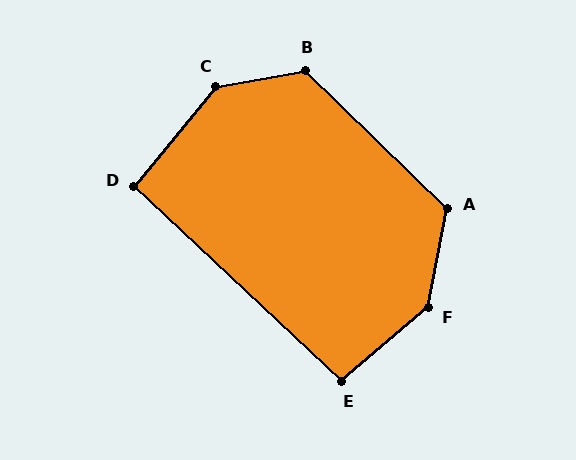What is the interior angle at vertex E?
Approximately 97 degrees (obtuse).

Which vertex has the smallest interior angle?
D, at approximately 94 degrees.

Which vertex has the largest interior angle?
F, at approximately 141 degrees.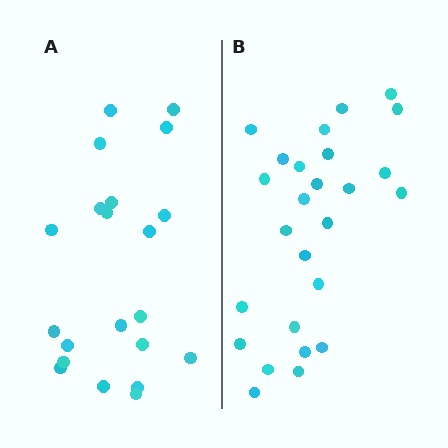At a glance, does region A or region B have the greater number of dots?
Region B (the right region) has more dots.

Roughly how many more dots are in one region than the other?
Region B has about 5 more dots than region A.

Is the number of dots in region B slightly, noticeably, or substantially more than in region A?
Region B has only slightly more — the two regions are fairly close. The ratio is roughly 1.2 to 1.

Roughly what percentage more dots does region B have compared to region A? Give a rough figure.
About 25% more.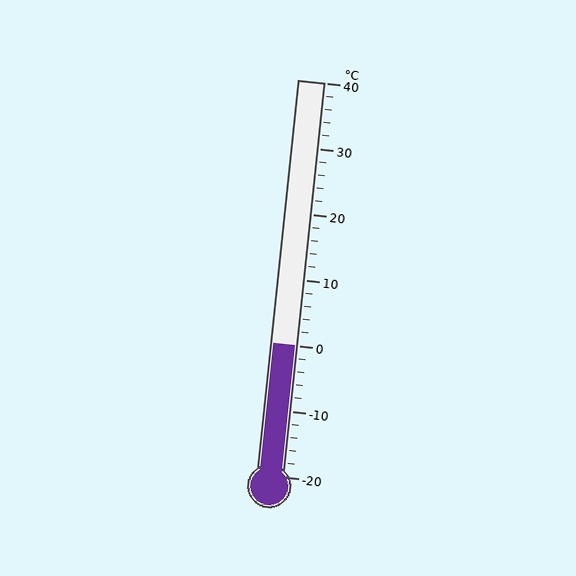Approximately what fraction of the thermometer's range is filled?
The thermometer is filled to approximately 35% of its range.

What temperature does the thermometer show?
The thermometer shows approximately 0°C.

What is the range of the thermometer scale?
The thermometer scale ranges from -20°C to 40°C.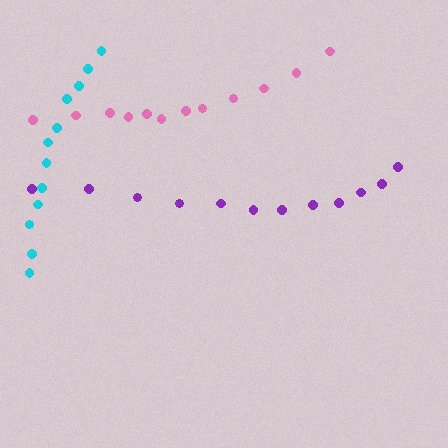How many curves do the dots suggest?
There are 3 distinct paths.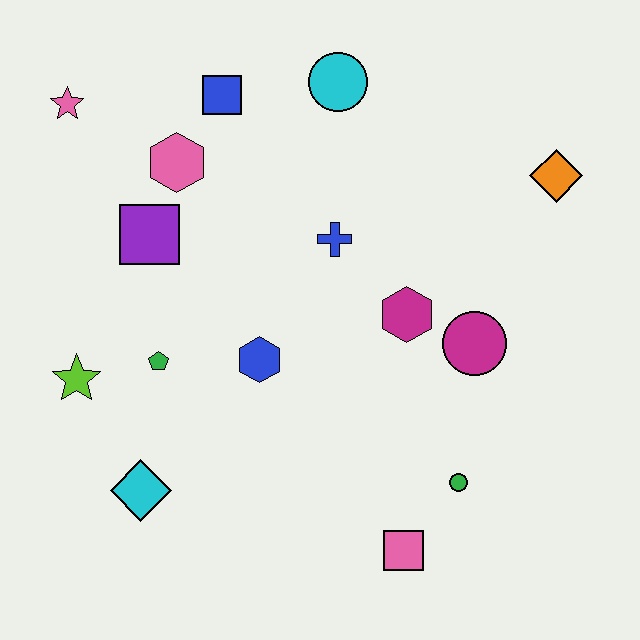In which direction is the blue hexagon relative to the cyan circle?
The blue hexagon is below the cyan circle.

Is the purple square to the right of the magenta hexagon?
No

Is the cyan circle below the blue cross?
No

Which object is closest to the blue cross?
The magenta hexagon is closest to the blue cross.